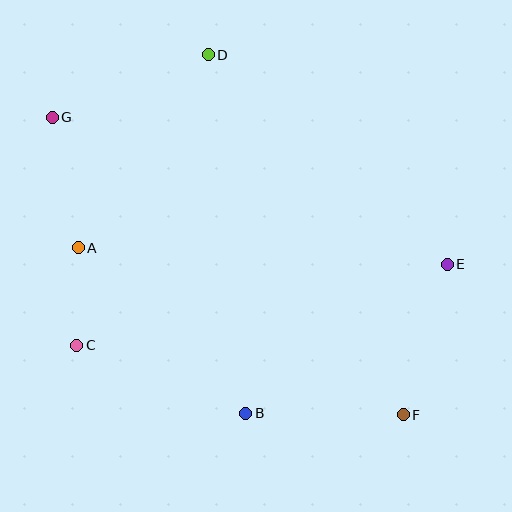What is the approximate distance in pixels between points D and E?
The distance between D and E is approximately 318 pixels.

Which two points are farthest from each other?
Points F and G are farthest from each other.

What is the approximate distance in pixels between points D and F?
The distance between D and F is approximately 409 pixels.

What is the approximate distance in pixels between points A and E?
The distance between A and E is approximately 369 pixels.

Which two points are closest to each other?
Points A and C are closest to each other.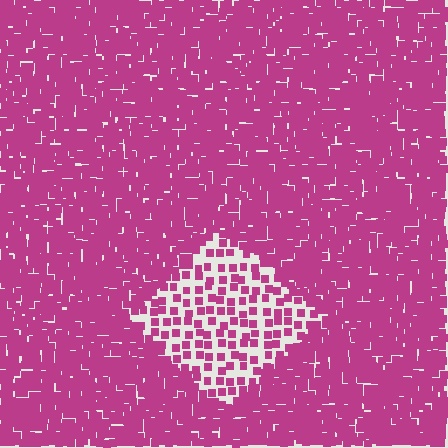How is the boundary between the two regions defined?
The boundary is defined by a change in element density (approximately 2.7x ratio). All elements are the same color, size, and shape.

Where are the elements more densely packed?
The elements are more densely packed outside the diamond boundary.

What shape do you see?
I see a diamond.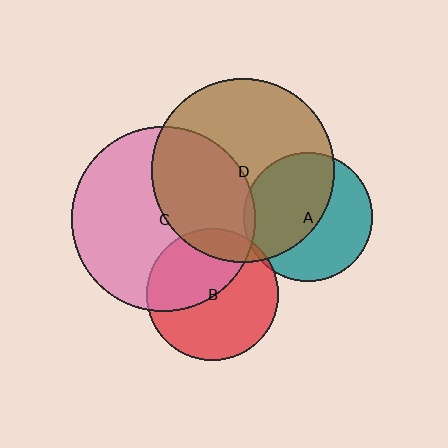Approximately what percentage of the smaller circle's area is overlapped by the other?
Approximately 5%.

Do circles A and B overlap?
Yes.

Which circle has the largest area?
Circle C (pink).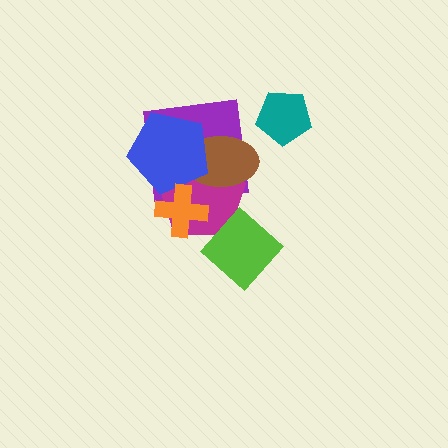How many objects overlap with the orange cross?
3 objects overlap with the orange cross.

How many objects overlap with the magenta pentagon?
5 objects overlap with the magenta pentagon.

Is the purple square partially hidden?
Yes, it is partially covered by another shape.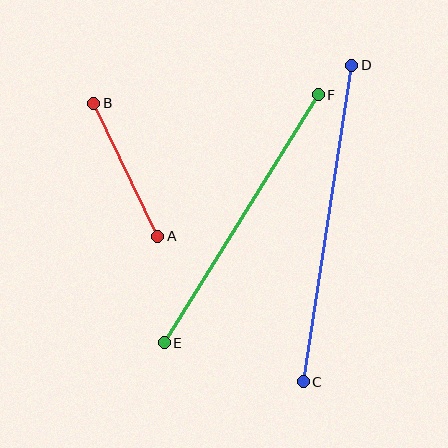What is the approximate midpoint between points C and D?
The midpoint is at approximately (328, 224) pixels.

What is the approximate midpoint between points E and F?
The midpoint is at approximately (241, 219) pixels.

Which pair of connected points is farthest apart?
Points C and D are farthest apart.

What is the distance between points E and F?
The distance is approximately 292 pixels.